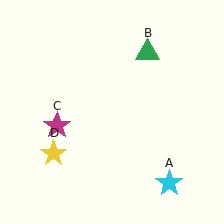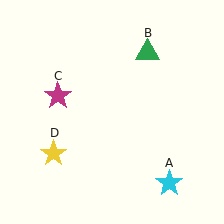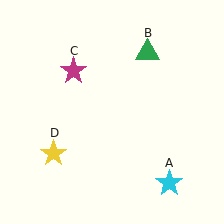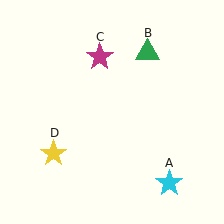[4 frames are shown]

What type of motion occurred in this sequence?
The magenta star (object C) rotated clockwise around the center of the scene.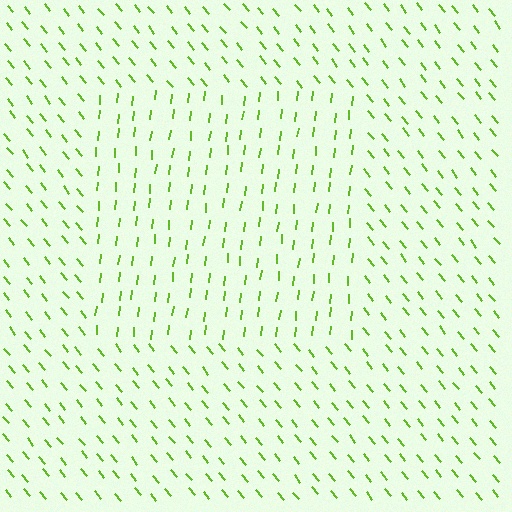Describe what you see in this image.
The image is filled with small lime line segments. A rectangle region in the image has lines oriented differently from the surrounding lines, creating a visible texture boundary.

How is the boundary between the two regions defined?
The boundary is defined purely by a change in line orientation (approximately 45 degrees difference). All lines are the same color and thickness.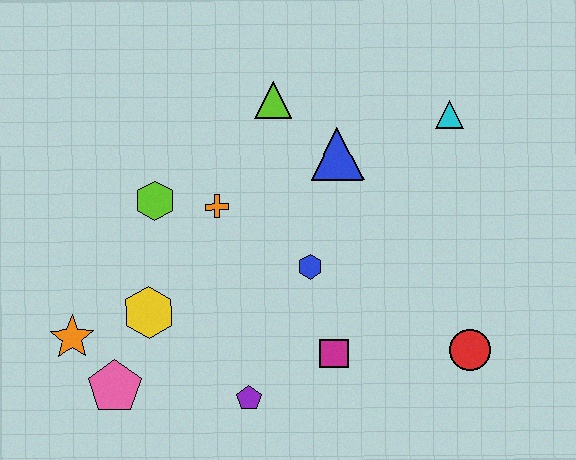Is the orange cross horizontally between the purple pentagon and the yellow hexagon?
Yes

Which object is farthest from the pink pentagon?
The cyan triangle is farthest from the pink pentagon.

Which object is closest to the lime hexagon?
The orange cross is closest to the lime hexagon.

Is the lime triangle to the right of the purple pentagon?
Yes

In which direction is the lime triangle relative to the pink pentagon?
The lime triangle is above the pink pentagon.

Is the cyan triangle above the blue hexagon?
Yes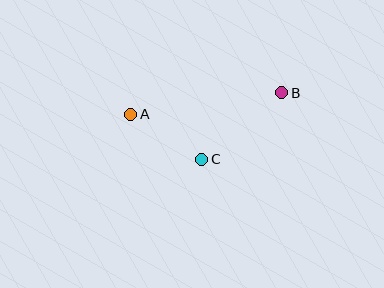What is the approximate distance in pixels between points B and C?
The distance between B and C is approximately 104 pixels.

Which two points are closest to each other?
Points A and C are closest to each other.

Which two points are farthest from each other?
Points A and B are farthest from each other.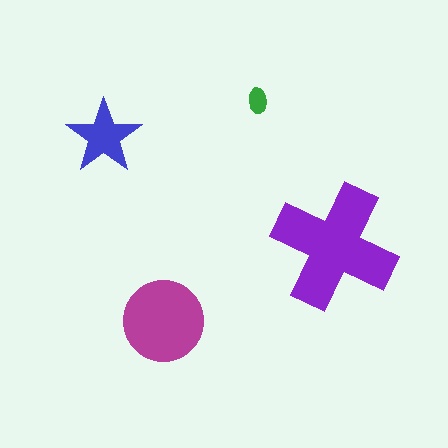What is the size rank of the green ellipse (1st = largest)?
4th.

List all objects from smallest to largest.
The green ellipse, the blue star, the magenta circle, the purple cross.